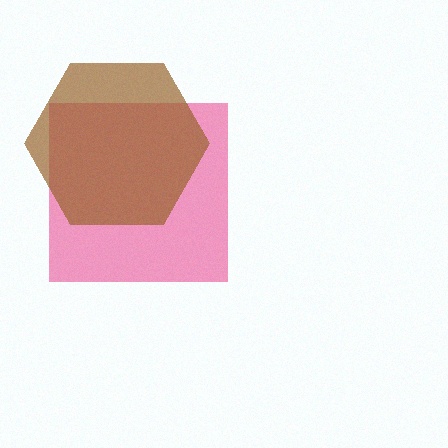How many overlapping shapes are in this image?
There are 2 overlapping shapes in the image.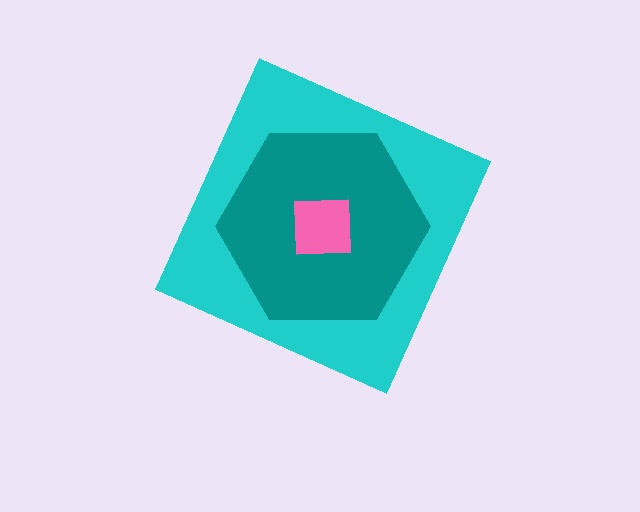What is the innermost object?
The pink square.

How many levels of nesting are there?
3.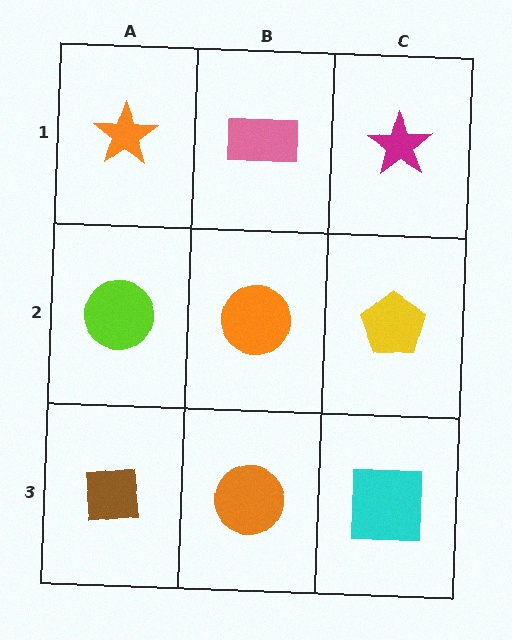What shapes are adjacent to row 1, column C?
A yellow pentagon (row 2, column C), a pink rectangle (row 1, column B).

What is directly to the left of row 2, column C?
An orange circle.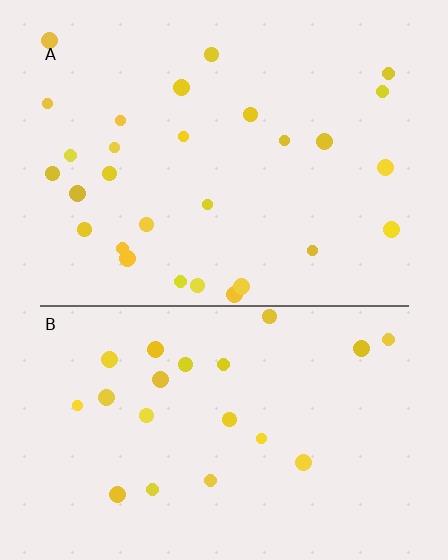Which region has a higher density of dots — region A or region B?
A (the top).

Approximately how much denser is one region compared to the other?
Approximately 1.3× — region A over region B.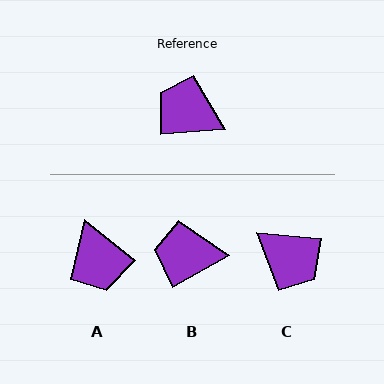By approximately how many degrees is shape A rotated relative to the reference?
Approximately 136 degrees counter-clockwise.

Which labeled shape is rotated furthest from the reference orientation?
C, about 170 degrees away.